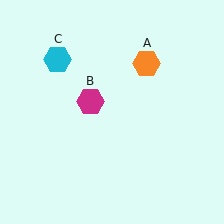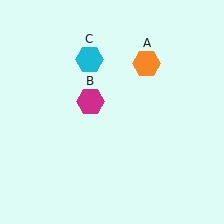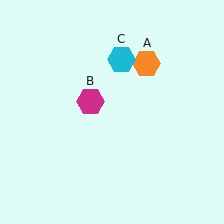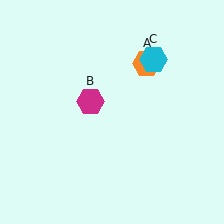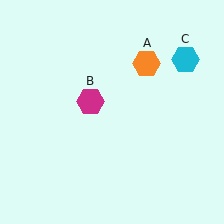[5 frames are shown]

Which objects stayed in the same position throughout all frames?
Orange hexagon (object A) and magenta hexagon (object B) remained stationary.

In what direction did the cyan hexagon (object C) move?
The cyan hexagon (object C) moved right.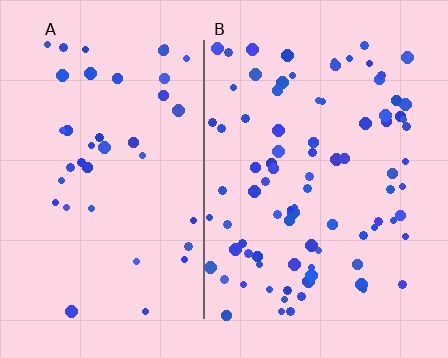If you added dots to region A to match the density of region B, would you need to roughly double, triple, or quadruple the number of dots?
Approximately double.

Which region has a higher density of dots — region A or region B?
B (the right).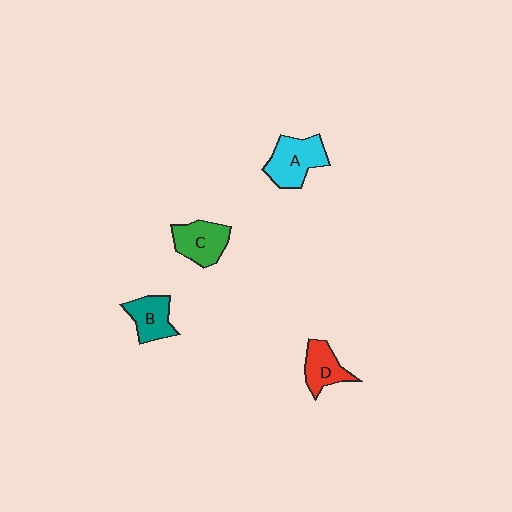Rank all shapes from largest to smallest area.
From largest to smallest: A (cyan), C (green), B (teal), D (red).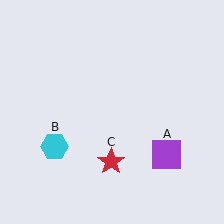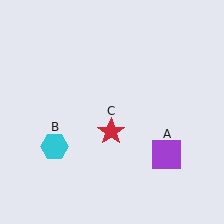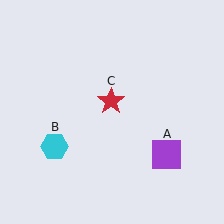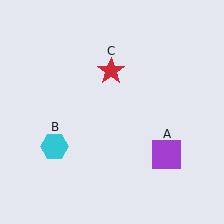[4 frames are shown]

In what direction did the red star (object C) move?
The red star (object C) moved up.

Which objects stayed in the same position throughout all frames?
Purple square (object A) and cyan hexagon (object B) remained stationary.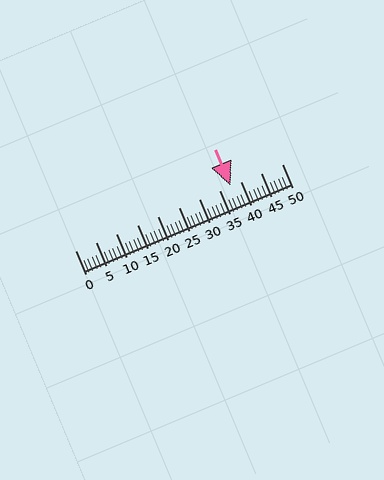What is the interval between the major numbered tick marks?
The major tick marks are spaced 5 units apart.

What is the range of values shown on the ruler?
The ruler shows values from 0 to 50.